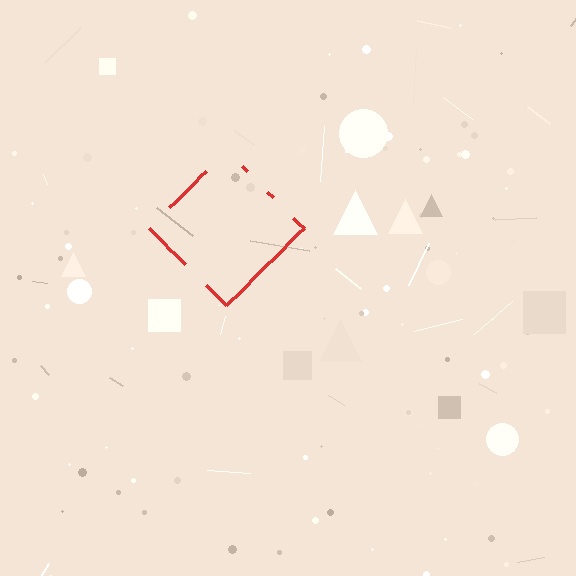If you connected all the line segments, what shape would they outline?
They would outline a diamond.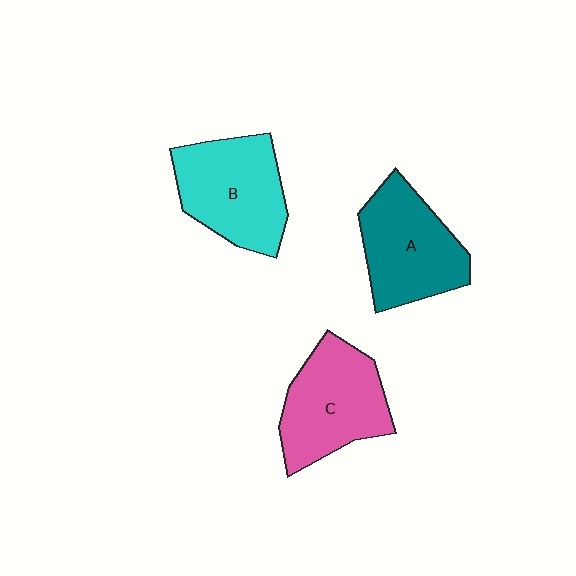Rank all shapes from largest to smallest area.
From largest to smallest: B (cyan), C (pink), A (teal).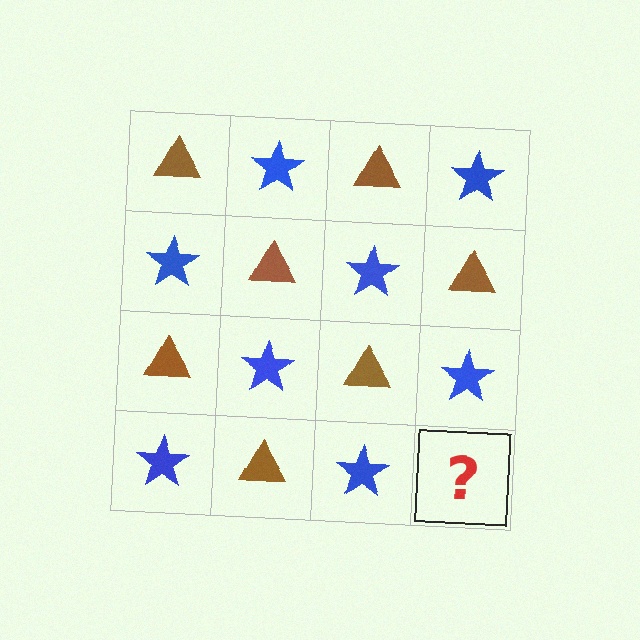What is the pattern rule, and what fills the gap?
The rule is that it alternates brown triangle and blue star in a checkerboard pattern. The gap should be filled with a brown triangle.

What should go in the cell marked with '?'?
The missing cell should contain a brown triangle.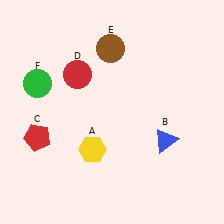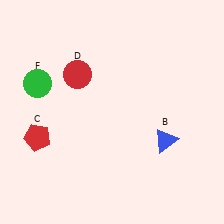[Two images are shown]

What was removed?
The yellow hexagon (A), the brown circle (E) were removed in Image 2.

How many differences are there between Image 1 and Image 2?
There are 2 differences between the two images.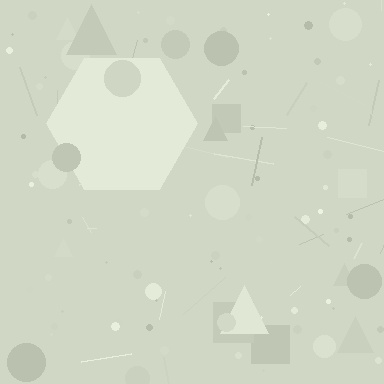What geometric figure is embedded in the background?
A hexagon is embedded in the background.